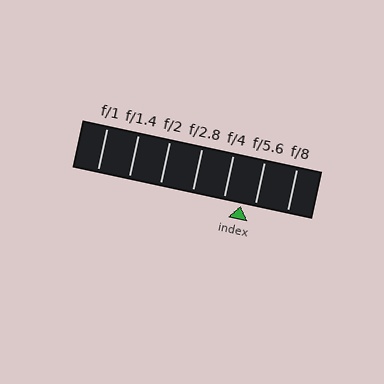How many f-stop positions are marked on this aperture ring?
There are 7 f-stop positions marked.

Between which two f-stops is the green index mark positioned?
The index mark is between f/4 and f/5.6.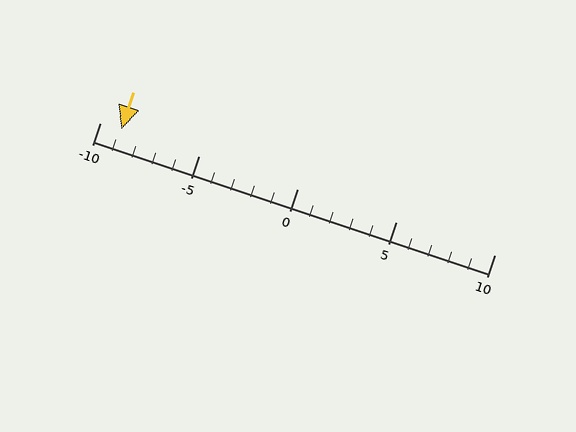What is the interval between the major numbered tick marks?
The major tick marks are spaced 5 units apart.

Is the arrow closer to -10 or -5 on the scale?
The arrow is closer to -10.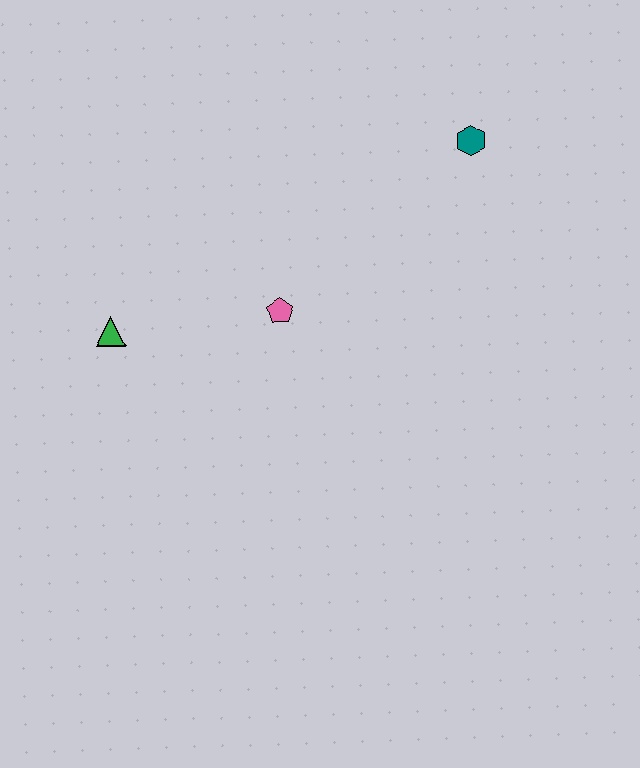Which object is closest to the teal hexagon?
The pink pentagon is closest to the teal hexagon.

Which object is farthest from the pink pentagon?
The teal hexagon is farthest from the pink pentagon.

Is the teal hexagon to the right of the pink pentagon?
Yes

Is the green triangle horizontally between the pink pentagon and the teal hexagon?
No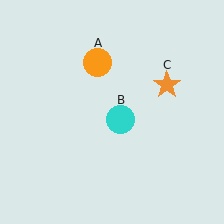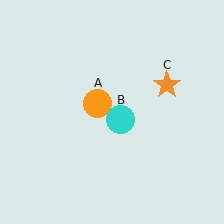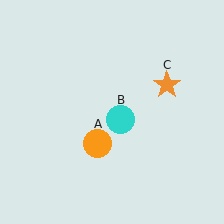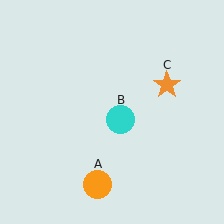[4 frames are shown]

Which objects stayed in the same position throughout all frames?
Cyan circle (object B) and orange star (object C) remained stationary.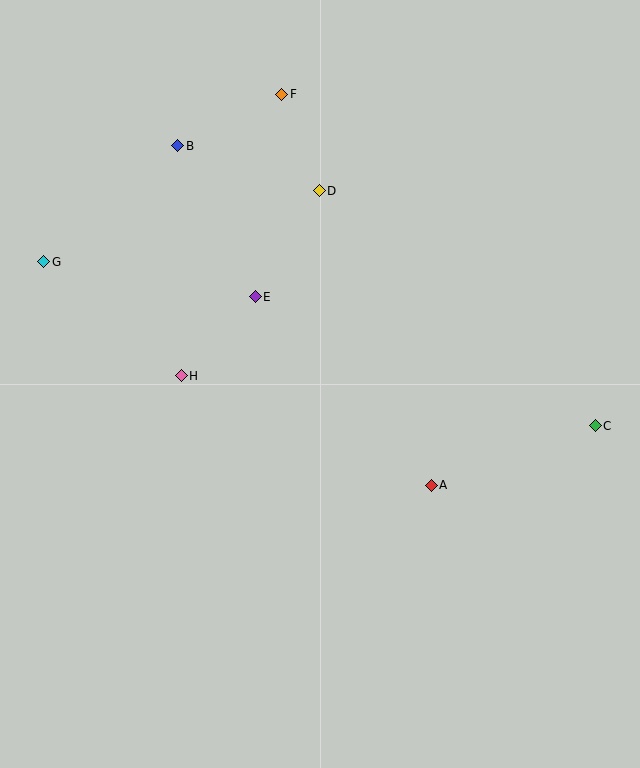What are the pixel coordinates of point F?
Point F is at (282, 94).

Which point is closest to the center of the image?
Point E at (255, 297) is closest to the center.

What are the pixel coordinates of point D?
Point D is at (319, 191).